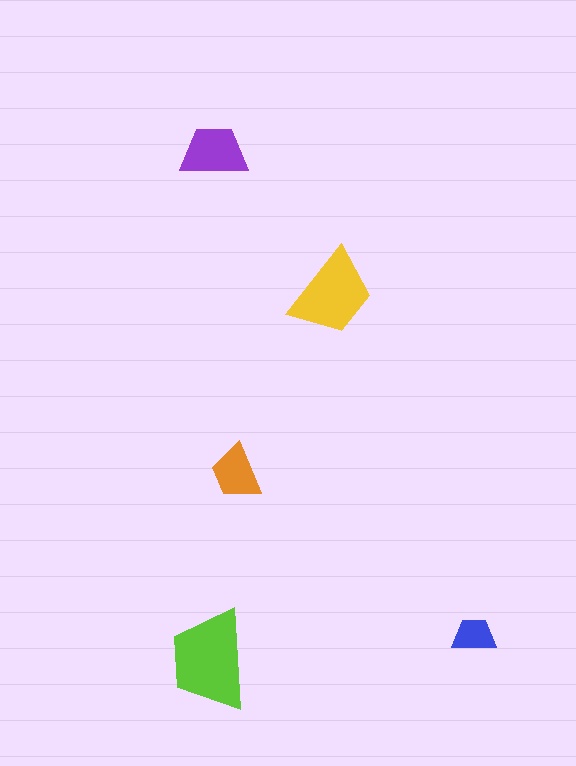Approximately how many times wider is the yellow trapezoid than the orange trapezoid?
About 1.5 times wider.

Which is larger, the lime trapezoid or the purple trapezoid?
The lime one.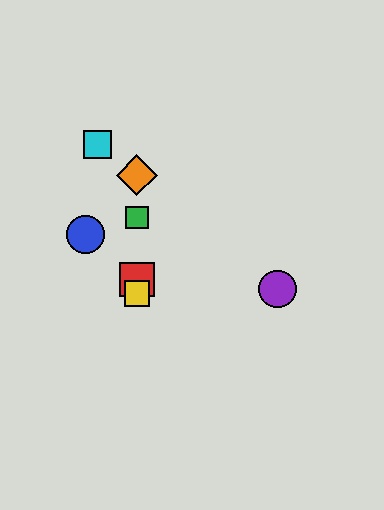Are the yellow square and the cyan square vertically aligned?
No, the yellow square is at x≈137 and the cyan square is at x≈98.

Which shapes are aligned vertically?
The red square, the green square, the yellow square, the orange diamond are aligned vertically.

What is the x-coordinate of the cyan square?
The cyan square is at x≈98.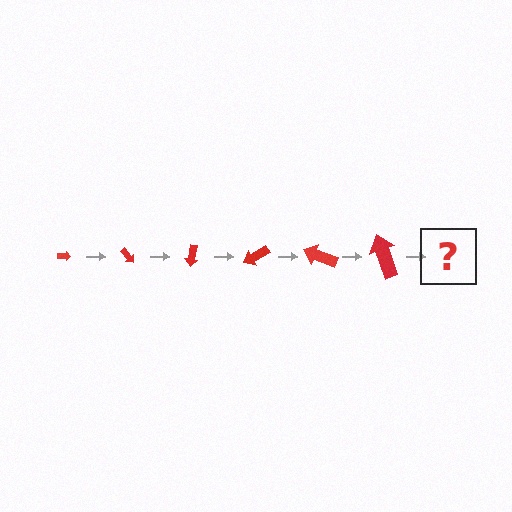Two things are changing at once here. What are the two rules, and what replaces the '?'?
The two rules are that the arrow grows larger each step and it rotates 50 degrees each step. The '?' should be an arrow, larger than the previous one and rotated 300 degrees from the start.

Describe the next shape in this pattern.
It should be an arrow, larger than the previous one and rotated 300 degrees from the start.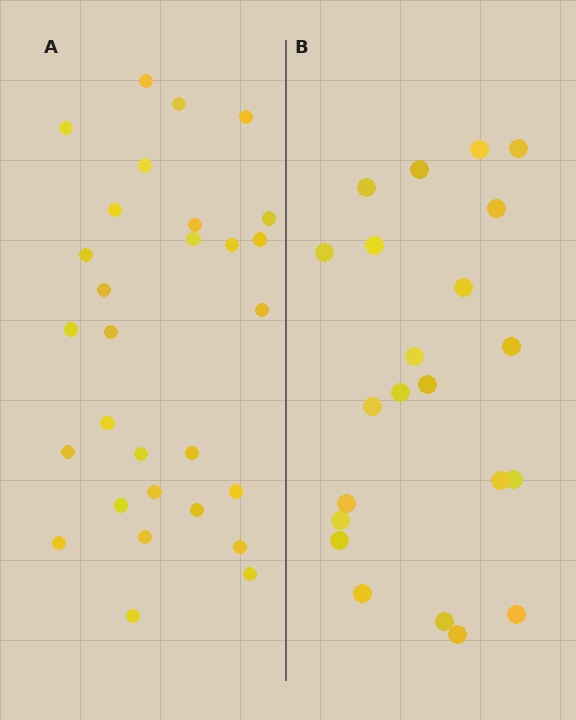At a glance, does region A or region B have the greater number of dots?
Region A (the left region) has more dots.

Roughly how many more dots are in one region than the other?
Region A has roughly 8 or so more dots than region B.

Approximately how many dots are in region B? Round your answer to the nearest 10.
About 20 dots. (The exact count is 22, which rounds to 20.)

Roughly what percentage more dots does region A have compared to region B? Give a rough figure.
About 30% more.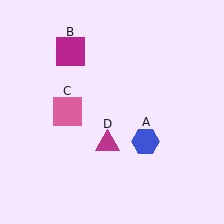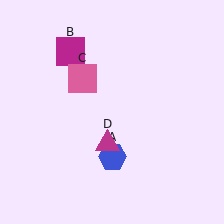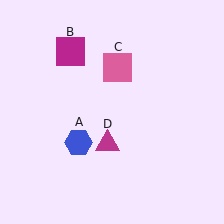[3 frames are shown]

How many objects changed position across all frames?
2 objects changed position: blue hexagon (object A), pink square (object C).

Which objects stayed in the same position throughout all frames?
Magenta square (object B) and magenta triangle (object D) remained stationary.